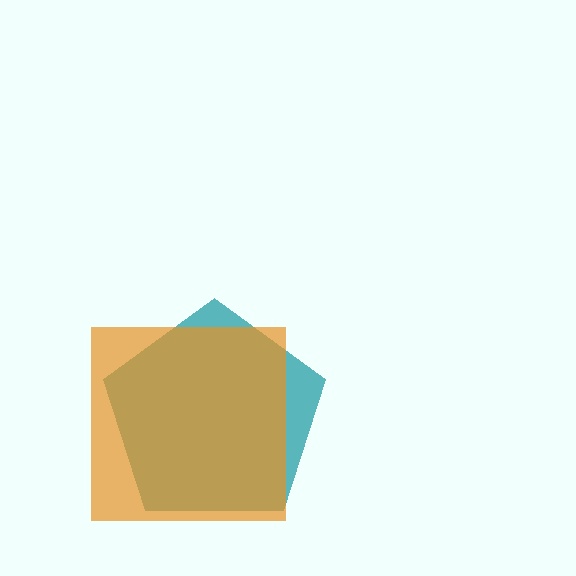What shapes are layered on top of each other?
The layered shapes are: a teal pentagon, an orange square.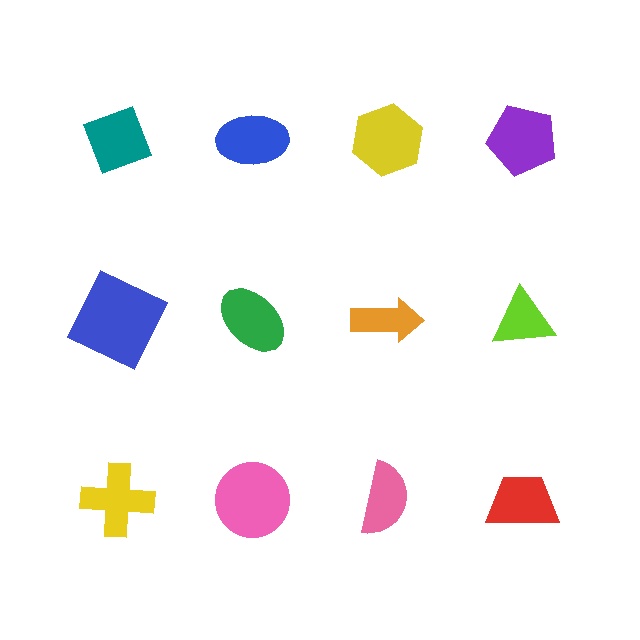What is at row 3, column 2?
A pink circle.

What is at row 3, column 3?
A pink semicircle.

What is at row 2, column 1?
A blue square.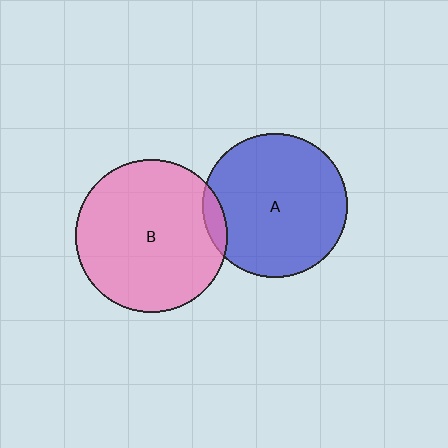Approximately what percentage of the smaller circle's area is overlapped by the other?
Approximately 5%.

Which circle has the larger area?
Circle B (pink).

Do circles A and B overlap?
Yes.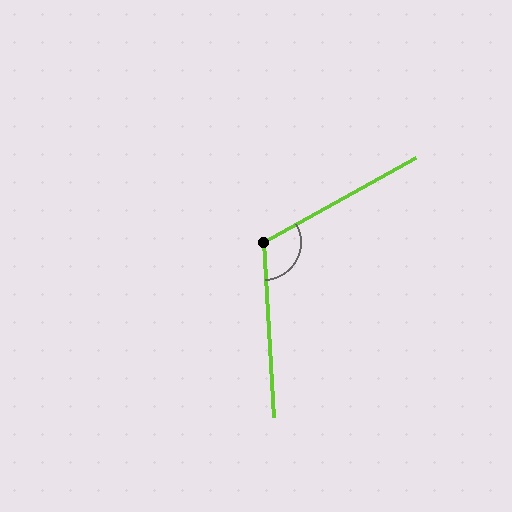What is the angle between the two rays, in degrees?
Approximately 116 degrees.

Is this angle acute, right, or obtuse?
It is obtuse.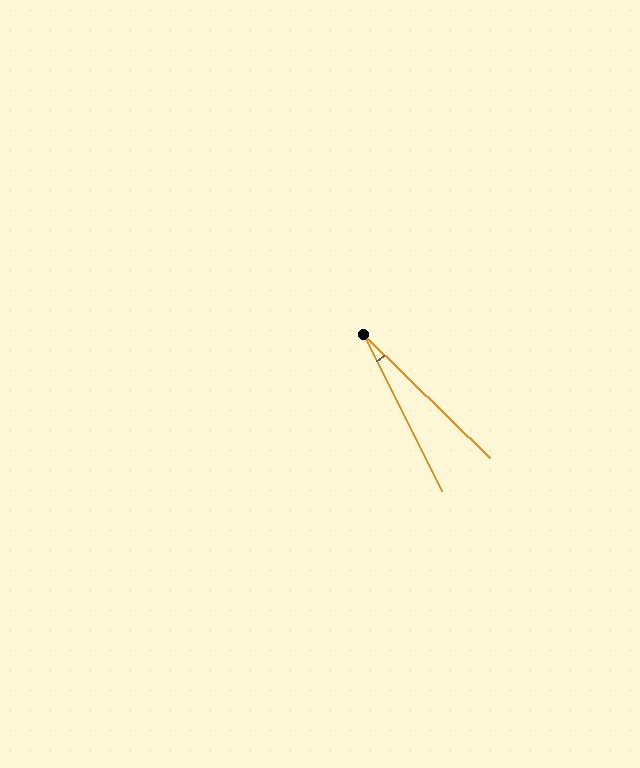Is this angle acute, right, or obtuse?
It is acute.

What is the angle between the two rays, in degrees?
Approximately 19 degrees.